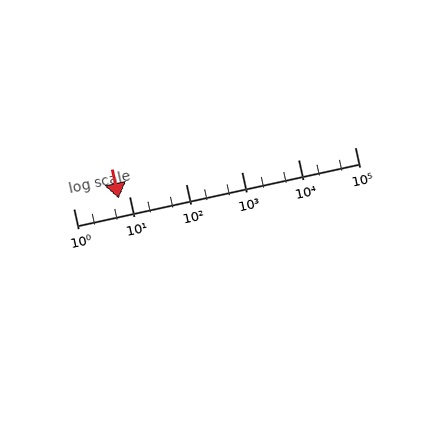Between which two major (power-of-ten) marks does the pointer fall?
The pointer is between 1 and 10.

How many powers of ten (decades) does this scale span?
The scale spans 5 decades, from 1 to 100000.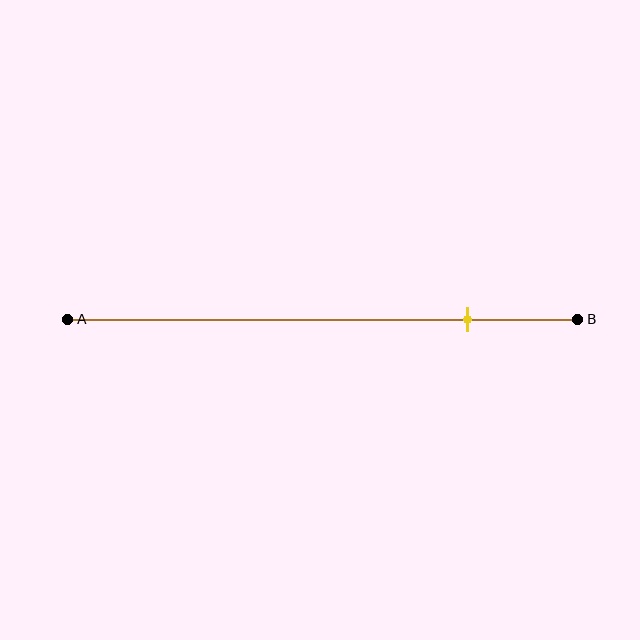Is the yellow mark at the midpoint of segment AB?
No, the mark is at about 80% from A, not at the 50% midpoint.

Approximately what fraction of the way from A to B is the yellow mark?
The yellow mark is approximately 80% of the way from A to B.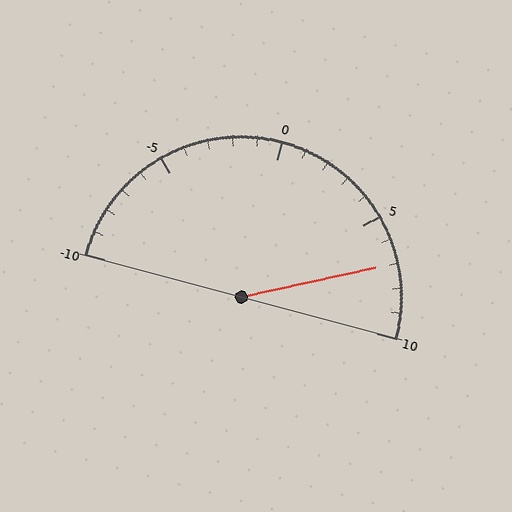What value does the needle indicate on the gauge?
The needle indicates approximately 7.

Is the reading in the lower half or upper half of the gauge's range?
The reading is in the upper half of the range (-10 to 10).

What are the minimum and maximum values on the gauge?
The gauge ranges from -10 to 10.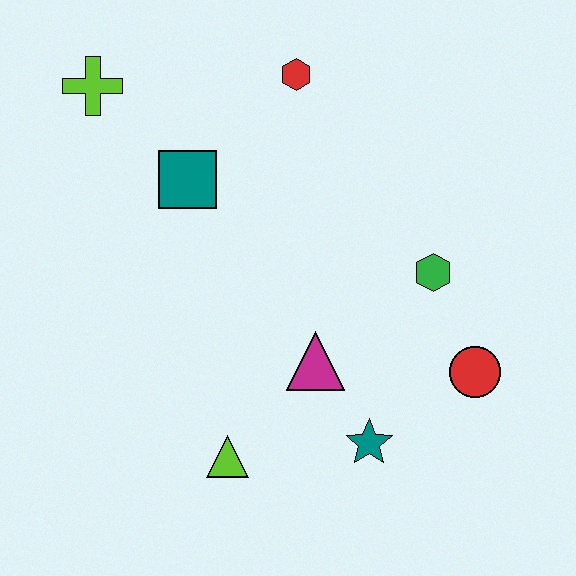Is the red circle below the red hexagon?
Yes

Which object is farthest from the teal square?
The red circle is farthest from the teal square.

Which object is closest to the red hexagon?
The teal square is closest to the red hexagon.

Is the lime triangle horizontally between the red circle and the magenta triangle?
No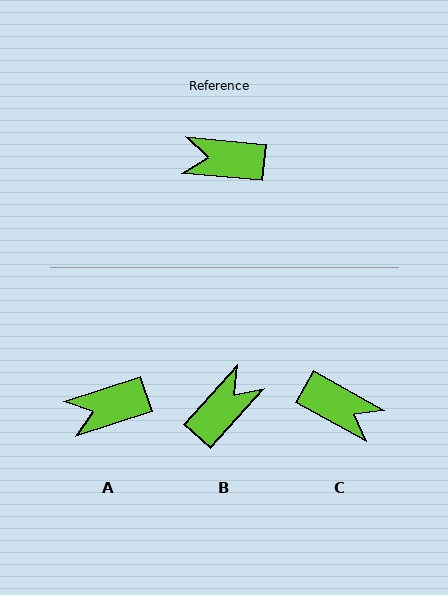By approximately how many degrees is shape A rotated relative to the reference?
Approximately 24 degrees counter-clockwise.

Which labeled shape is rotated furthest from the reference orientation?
C, about 156 degrees away.